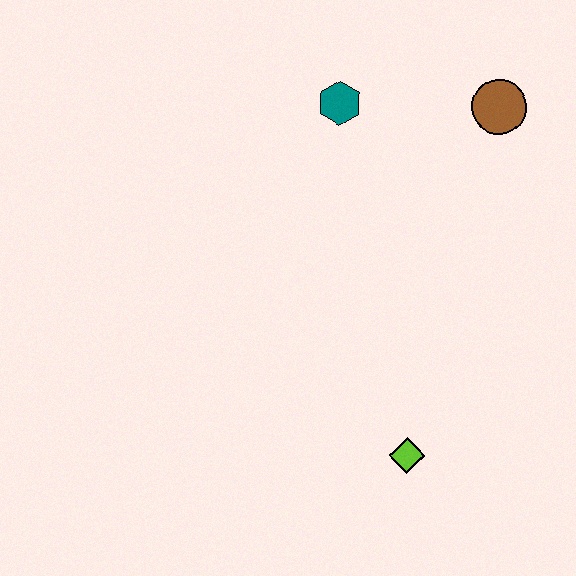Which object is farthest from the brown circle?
The lime diamond is farthest from the brown circle.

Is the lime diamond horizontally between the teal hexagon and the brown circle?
Yes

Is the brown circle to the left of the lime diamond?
No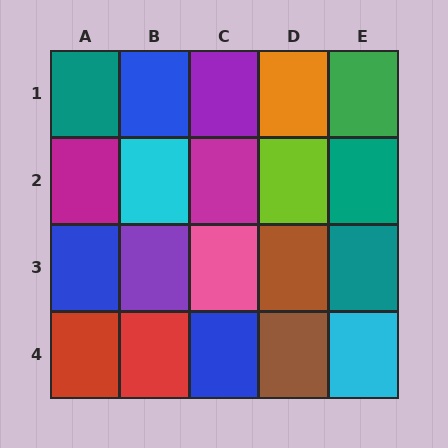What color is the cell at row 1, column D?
Orange.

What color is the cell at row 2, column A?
Magenta.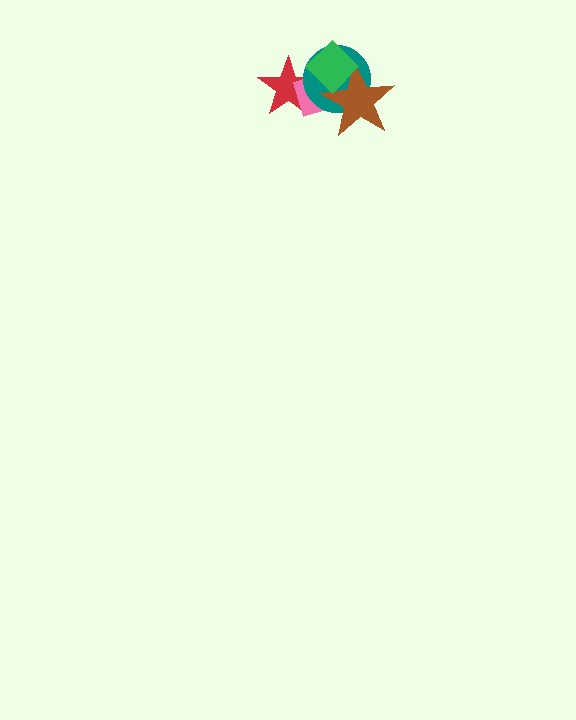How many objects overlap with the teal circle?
4 objects overlap with the teal circle.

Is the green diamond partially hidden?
No, no other shape covers it.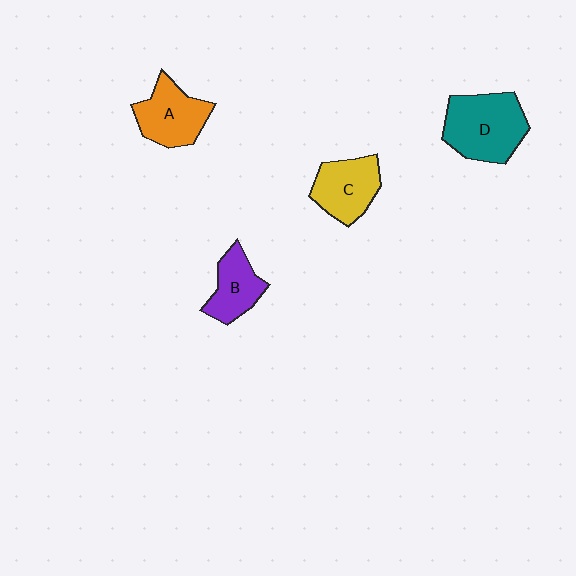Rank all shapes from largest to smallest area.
From largest to smallest: D (teal), A (orange), C (yellow), B (purple).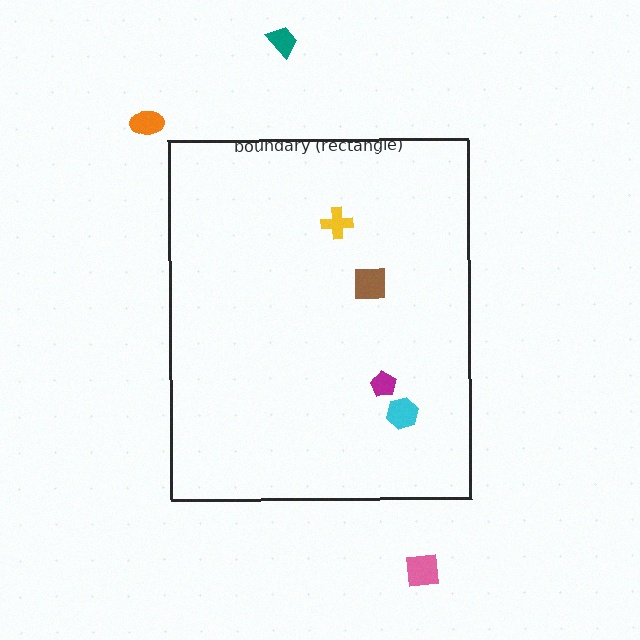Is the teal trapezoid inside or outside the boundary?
Outside.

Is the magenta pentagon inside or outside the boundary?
Inside.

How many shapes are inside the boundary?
4 inside, 3 outside.